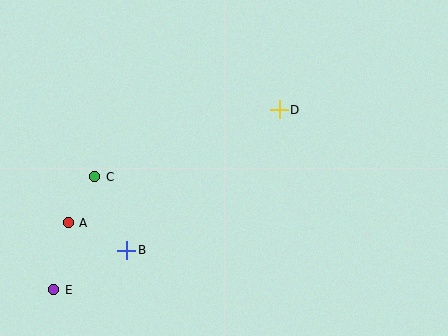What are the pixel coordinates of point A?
Point A is at (68, 223).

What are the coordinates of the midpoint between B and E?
The midpoint between B and E is at (90, 270).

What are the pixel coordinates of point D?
Point D is at (279, 110).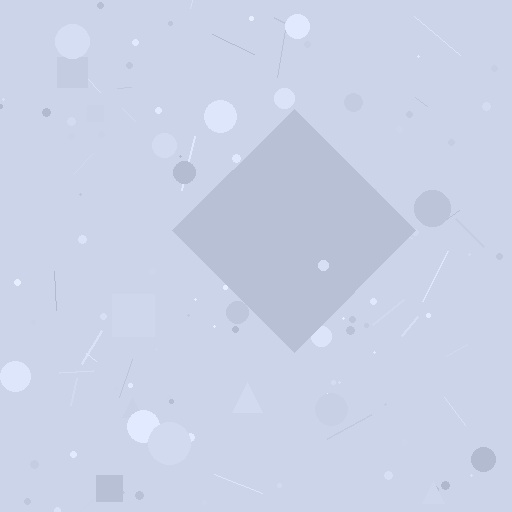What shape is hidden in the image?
A diamond is hidden in the image.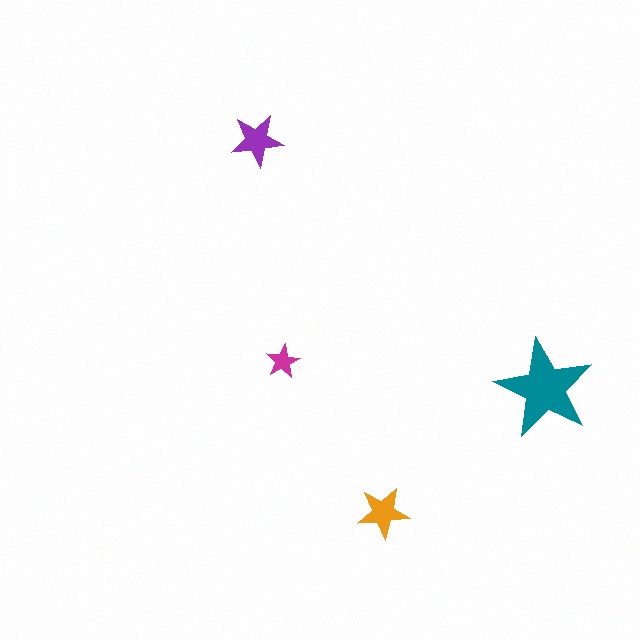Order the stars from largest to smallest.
the teal one, the purple one, the orange one, the magenta one.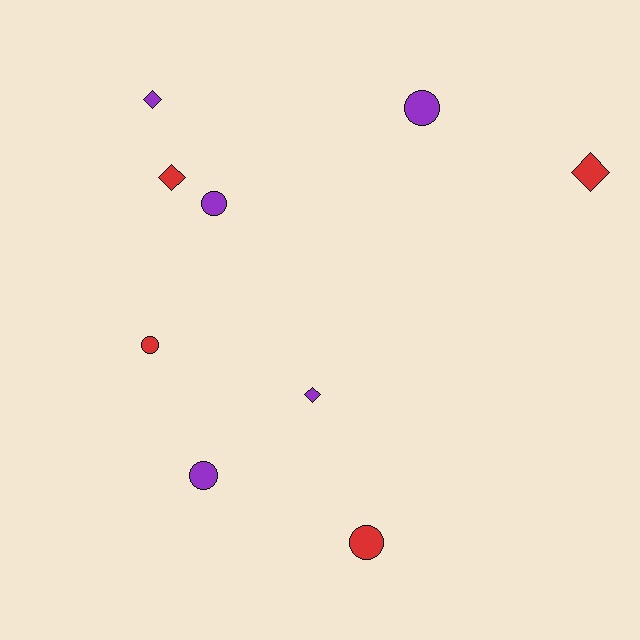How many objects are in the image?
There are 9 objects.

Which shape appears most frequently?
Circle, with 5 objects.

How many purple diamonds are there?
There are 2 purple diamonds.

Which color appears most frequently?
Purple, with 5 objects.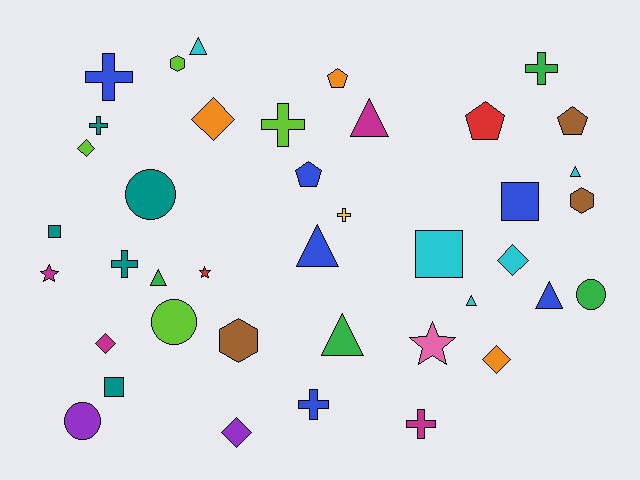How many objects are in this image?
There are 40 objects.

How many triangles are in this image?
There are 8 triangles.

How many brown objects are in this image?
There are 3 brown objects.